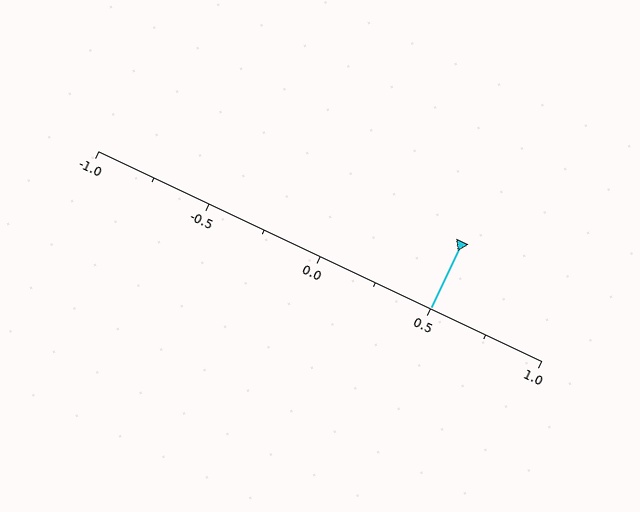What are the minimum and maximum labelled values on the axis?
The axis runs from -1.0 to 1.0.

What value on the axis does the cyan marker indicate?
The marker indicates approximately 0.5.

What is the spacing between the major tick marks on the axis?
The major ticks are spaced 0.5 apart.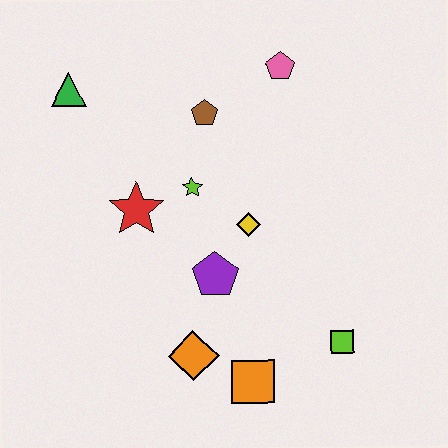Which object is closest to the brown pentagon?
The lime star is closest to the brown pentagon.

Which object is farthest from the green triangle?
The lime square is farthest from the green triangle.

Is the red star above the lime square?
Yes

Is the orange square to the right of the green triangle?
Yes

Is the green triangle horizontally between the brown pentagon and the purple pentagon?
No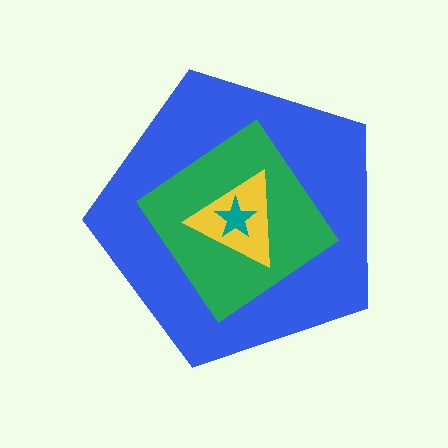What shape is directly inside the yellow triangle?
The teal star.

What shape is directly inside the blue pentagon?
The green diamond.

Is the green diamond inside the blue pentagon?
Yes.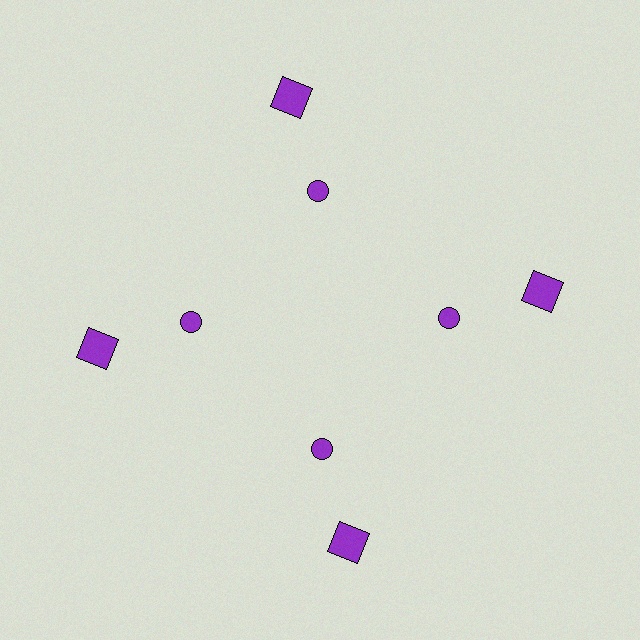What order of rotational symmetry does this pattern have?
This pattern has 4-fold rotational symmetry.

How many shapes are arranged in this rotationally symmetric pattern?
There are 8 shapes, arranged in 4 groups of 2.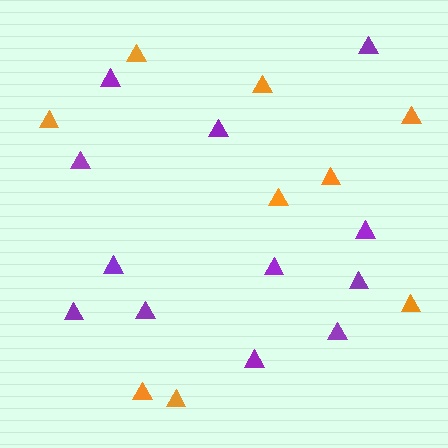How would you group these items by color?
There are 2 groups: one group of orange triangles (9) and one group of purple triangles (12).